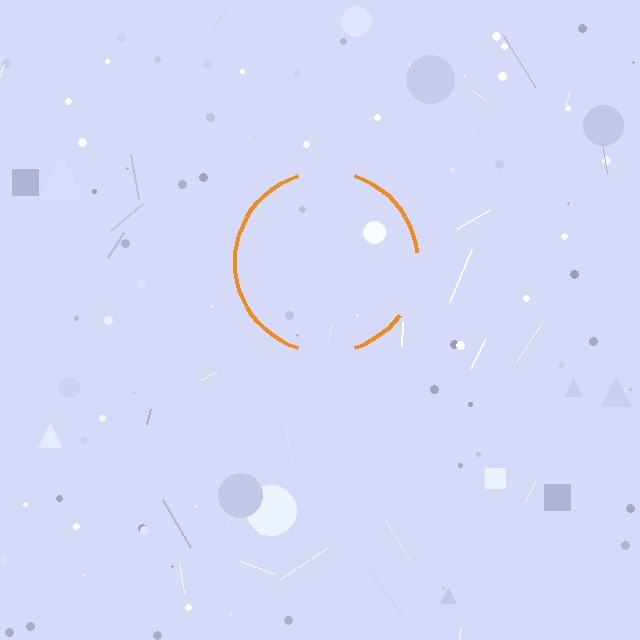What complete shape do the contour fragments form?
The contour fragments form a circle.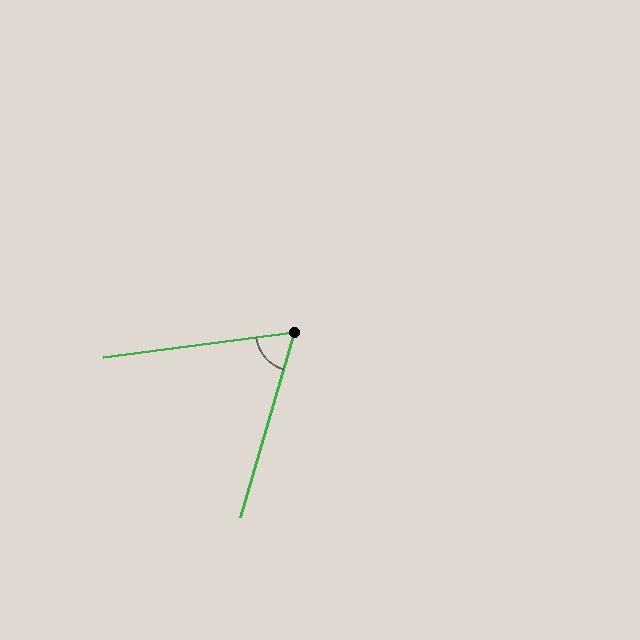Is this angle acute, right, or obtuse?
It is acute.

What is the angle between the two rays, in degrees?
Approximately 66 degrees.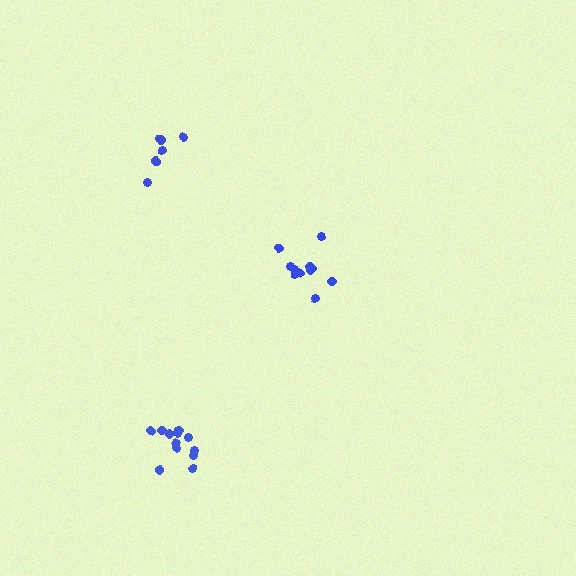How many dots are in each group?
Group 1: 12 dots, Group 2: 11 dots, Group 3: 6 dots (29 total).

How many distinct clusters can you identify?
There are 3 distinct clusters.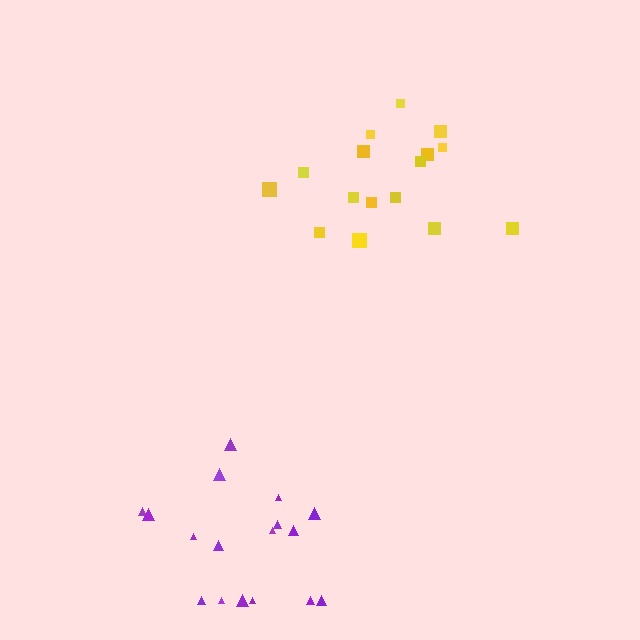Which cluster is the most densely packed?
Yellow.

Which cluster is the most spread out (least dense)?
Purple.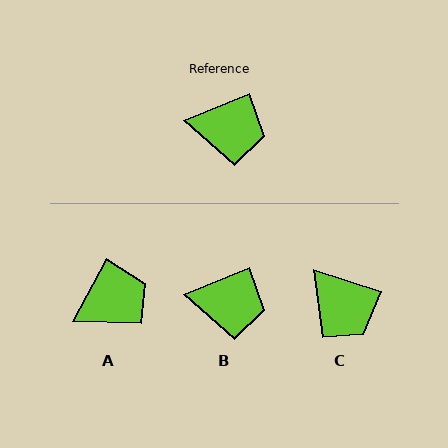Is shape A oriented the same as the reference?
No, it is off by about 39 degrees.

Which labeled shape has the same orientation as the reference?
B.